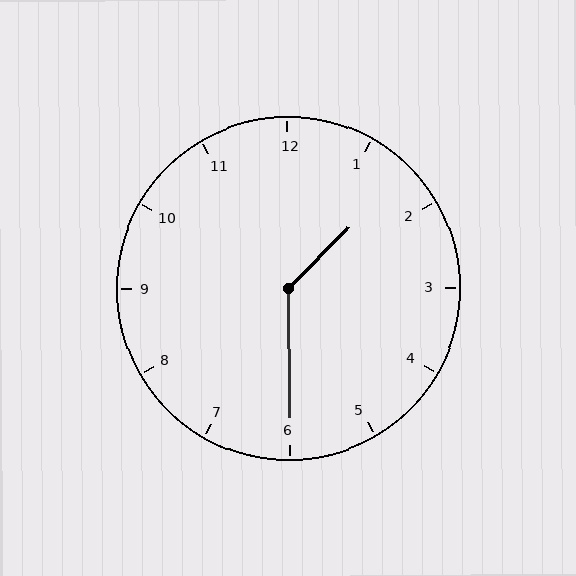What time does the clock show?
1:30.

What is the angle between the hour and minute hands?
Approximately 135 degrees.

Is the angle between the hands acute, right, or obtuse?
It is obtuse.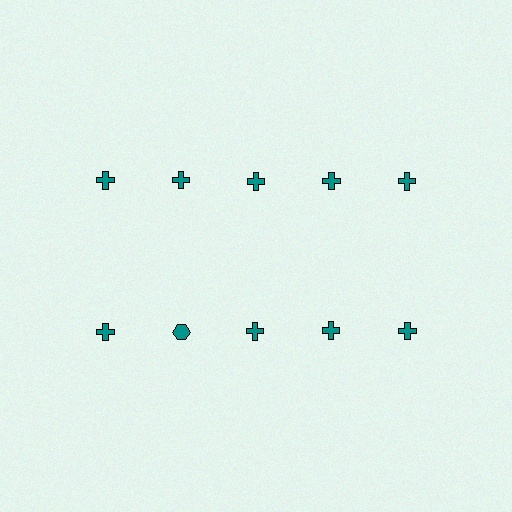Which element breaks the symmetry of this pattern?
The teal hexagon in the second row, second from left column breaks the symmetry. All other shapes are teal crosses.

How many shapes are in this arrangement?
There are 10 shapes arranged in a grid pattern.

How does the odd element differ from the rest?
It has a different shape: hexagon instead of cross.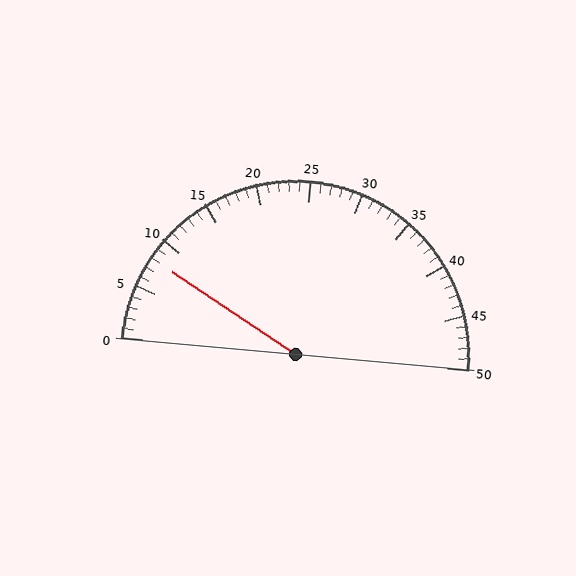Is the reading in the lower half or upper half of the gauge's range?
The reading is in the lower half of the range (0 to 50).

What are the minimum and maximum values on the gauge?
The gauge ranges from 0 to 50.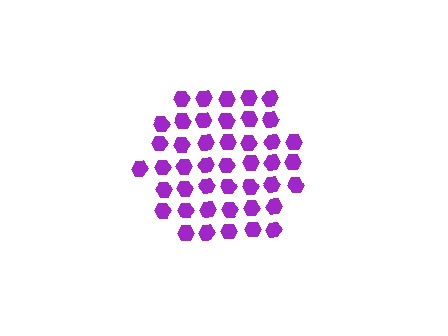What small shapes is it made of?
It is made of small hexagons.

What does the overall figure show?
The overall figure shows a hexagon.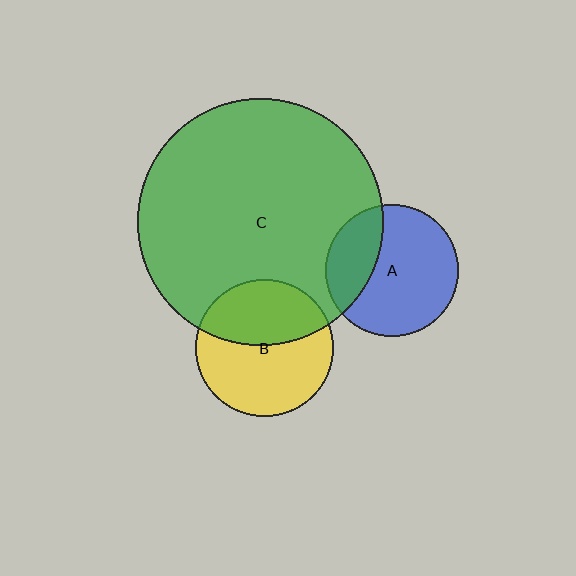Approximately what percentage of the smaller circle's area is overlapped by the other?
Approximately 40%.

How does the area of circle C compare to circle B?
Approximately 3.2 times.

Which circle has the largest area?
Circle C (green).